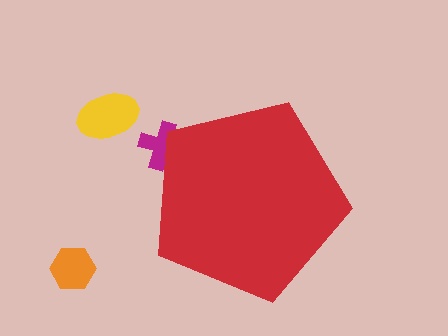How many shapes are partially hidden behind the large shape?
1 shape is partially hidden.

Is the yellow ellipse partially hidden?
No, the yellow ellipse is fully visible.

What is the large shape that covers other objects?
A red pentagon.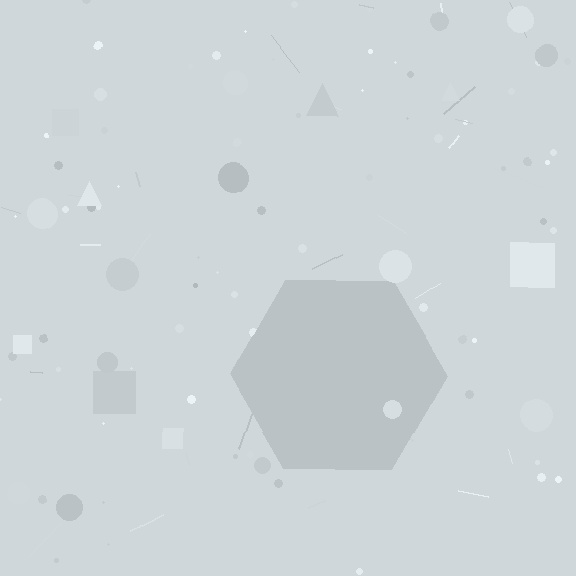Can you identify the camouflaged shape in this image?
The camouflaged shape is a hexagon.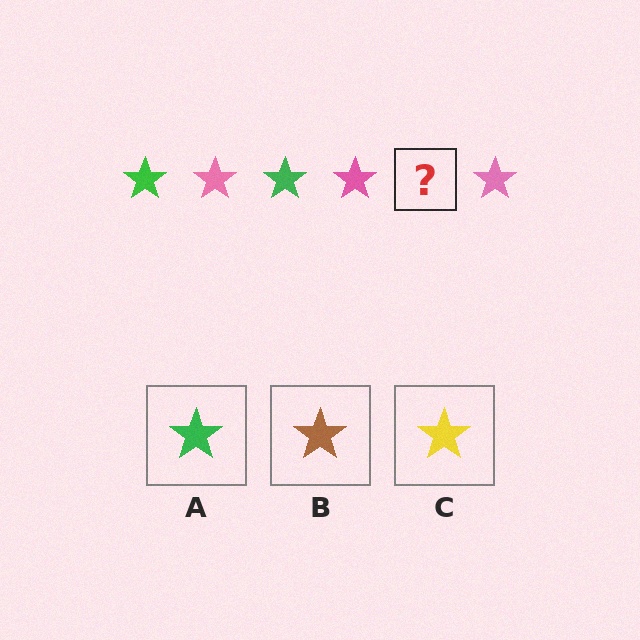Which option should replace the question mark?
Option A.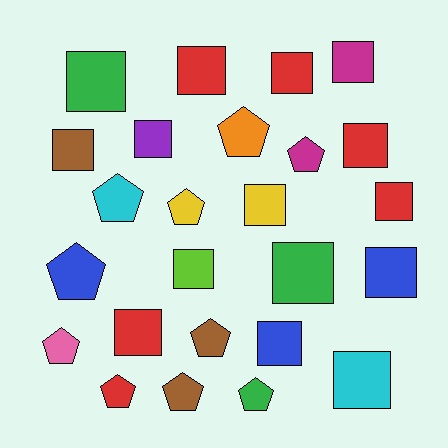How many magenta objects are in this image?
There are 2 magenta objects.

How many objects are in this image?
There are 25 objects.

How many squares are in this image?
There are 15 squares.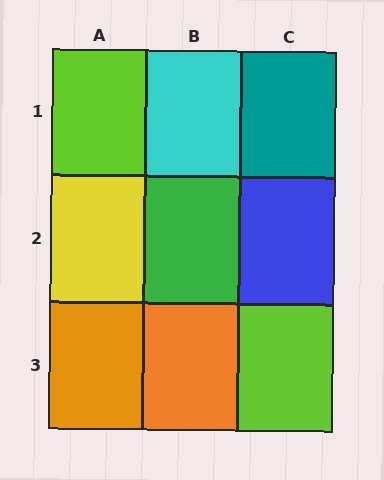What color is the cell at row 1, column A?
Lime.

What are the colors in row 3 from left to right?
Orange, orange, lime.